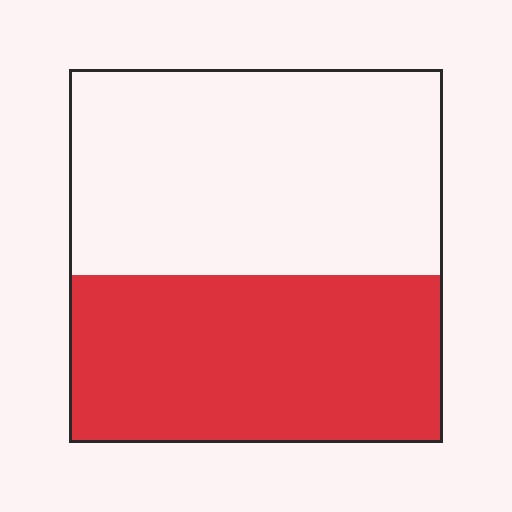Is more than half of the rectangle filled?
No.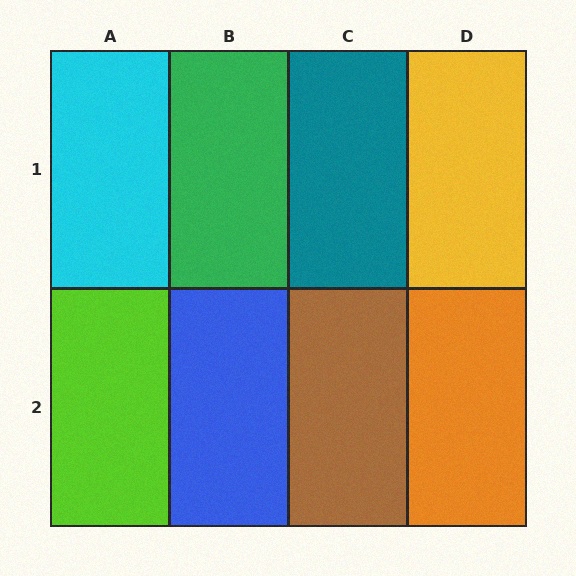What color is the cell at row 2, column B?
Blue.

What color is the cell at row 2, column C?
Brown.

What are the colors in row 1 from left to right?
Cyan, green, teal, yellow.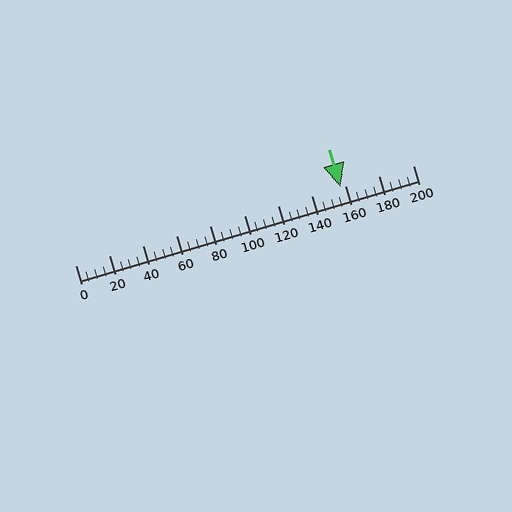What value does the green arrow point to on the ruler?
The green arrow points to approximately 157.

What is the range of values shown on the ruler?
The ruler shows values from 0 to 200.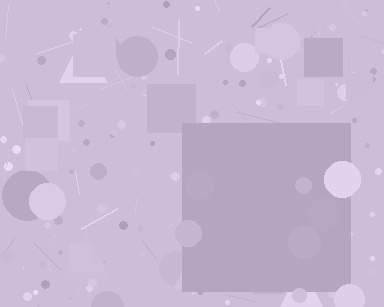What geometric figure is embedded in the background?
A square is embedded in the background.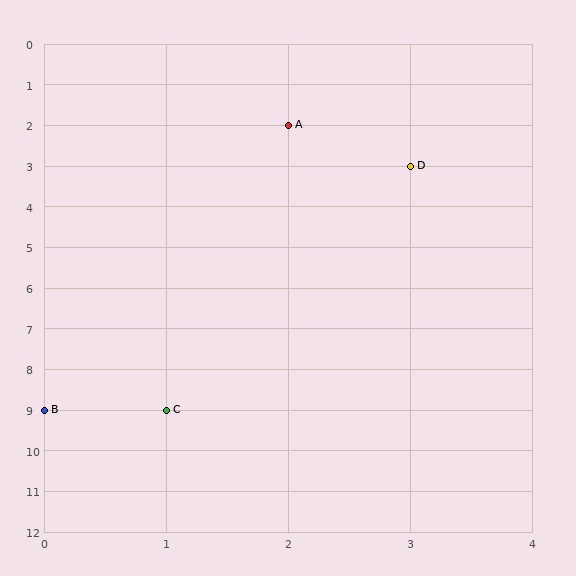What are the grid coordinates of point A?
Point A is at grid coordinates (2, 2).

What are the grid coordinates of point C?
Point C is at grid coordinates (1, 9).